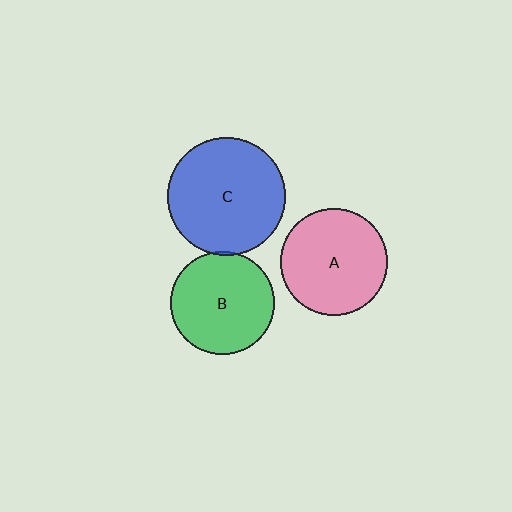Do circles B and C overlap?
Yes.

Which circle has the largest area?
Circle C (blue).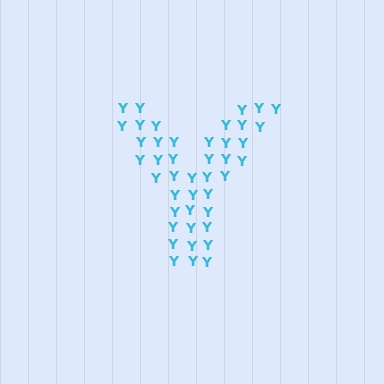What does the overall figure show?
The overall figure shows the letter Y.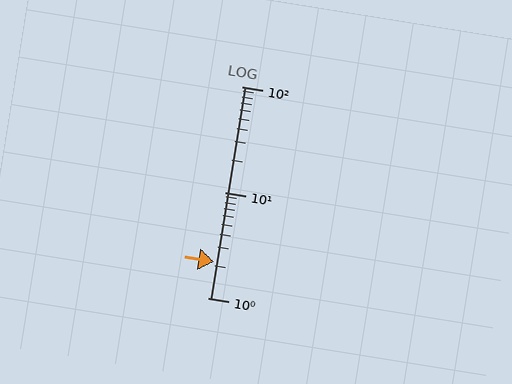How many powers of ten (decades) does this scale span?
The scale spans 2 decades, from 1 to 100.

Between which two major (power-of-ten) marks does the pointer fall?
The pointer is between 1 and 10.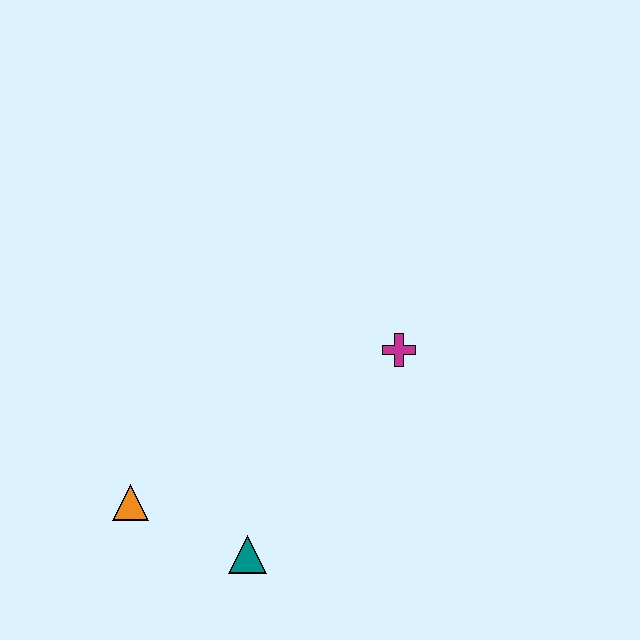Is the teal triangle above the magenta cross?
No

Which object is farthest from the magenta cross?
The orange triangle is farthest from the magenta cross.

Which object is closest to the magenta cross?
The teal triangle is closest to the magenta cross.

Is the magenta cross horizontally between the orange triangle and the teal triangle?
No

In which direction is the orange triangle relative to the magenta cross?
The orange triangle is to the left of the magenta cross.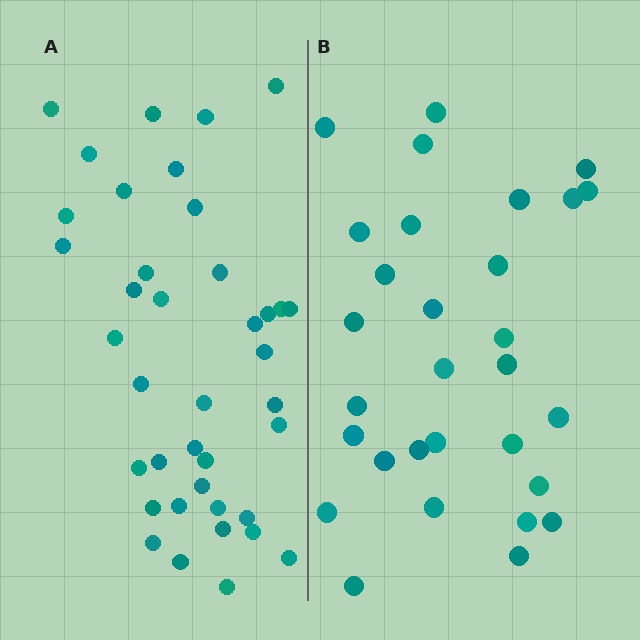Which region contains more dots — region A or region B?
Region A (the left region) has more dots.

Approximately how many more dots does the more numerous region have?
Region A has roughly 8 or so more dots than region B.